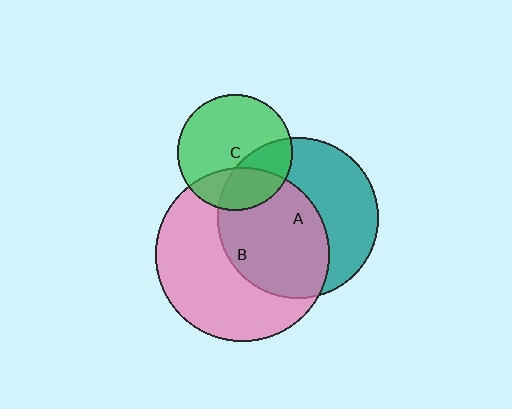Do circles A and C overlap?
Yes.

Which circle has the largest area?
Circle B (pink).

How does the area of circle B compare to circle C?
Approximately 2.3 times.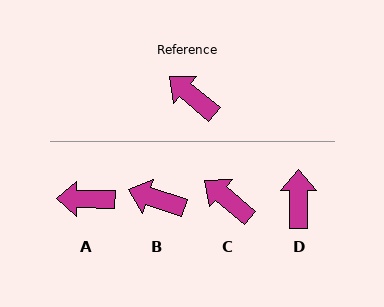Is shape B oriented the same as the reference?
No, it is off by about 22 degrees.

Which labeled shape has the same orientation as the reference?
C.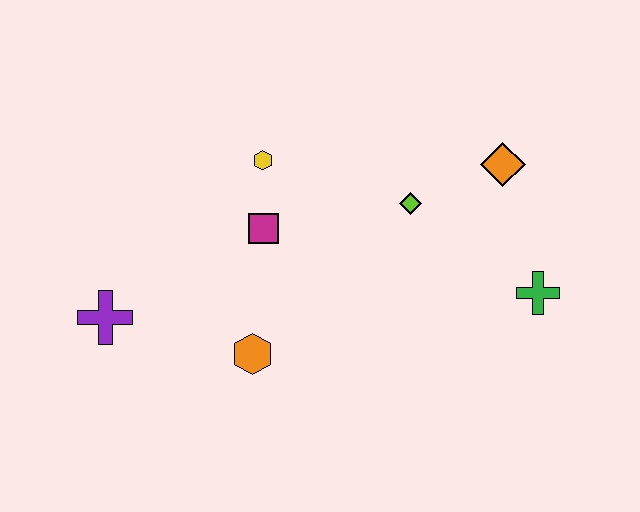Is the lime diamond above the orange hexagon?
Yes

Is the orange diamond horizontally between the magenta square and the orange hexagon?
No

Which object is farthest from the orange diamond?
The purple cross is farthest from the orange diamond.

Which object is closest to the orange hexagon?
The magenta square is closest to the orange hexagon.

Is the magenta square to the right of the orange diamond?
No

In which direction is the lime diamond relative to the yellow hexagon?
The lime diamond is to the right of the yellow hexagon.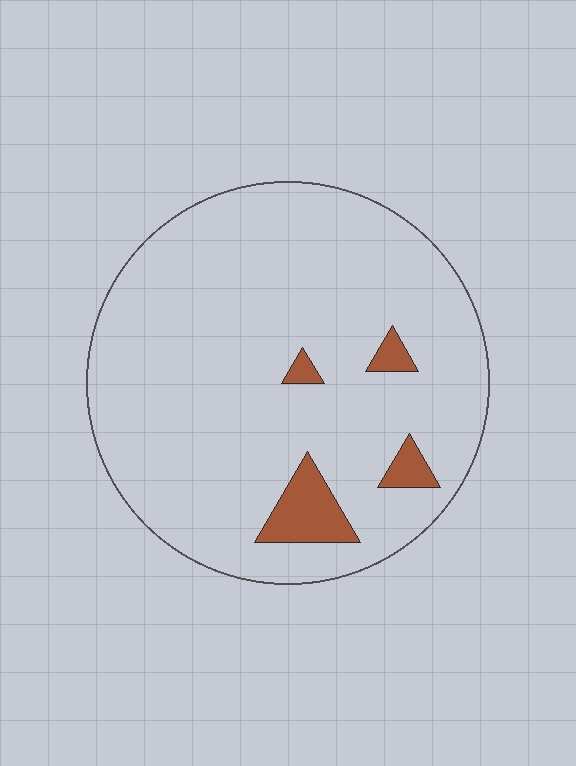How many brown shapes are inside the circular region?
4.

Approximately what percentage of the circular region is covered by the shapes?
Approximately 5%.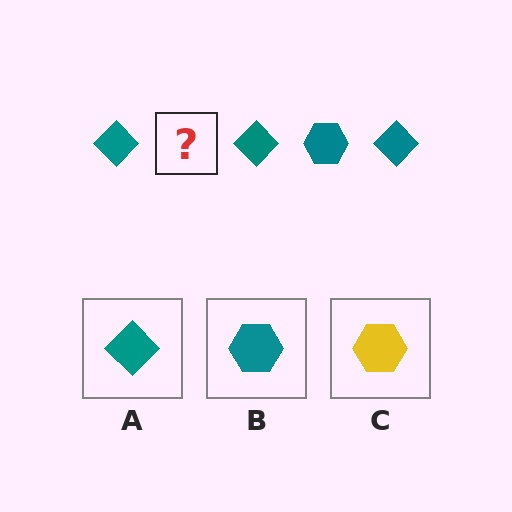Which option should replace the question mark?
Option B.